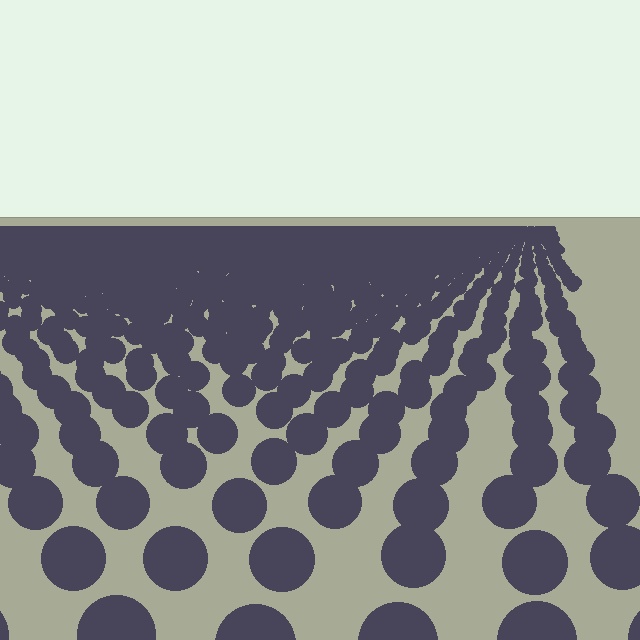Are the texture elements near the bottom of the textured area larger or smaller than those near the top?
Larger. Near the bottom, elements are closer to the viewer and appear at a bigger on-screen size.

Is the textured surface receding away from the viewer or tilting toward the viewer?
The surface is receding away from the viewer. Texture elements get smaller and denser toward the top.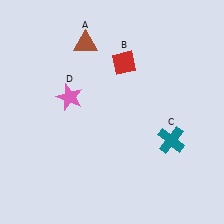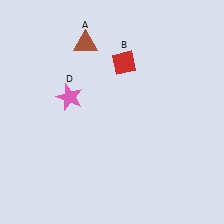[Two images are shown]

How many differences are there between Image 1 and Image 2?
There is 1 difference between the two images.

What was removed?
The teal cross (C) was removed in Image 2.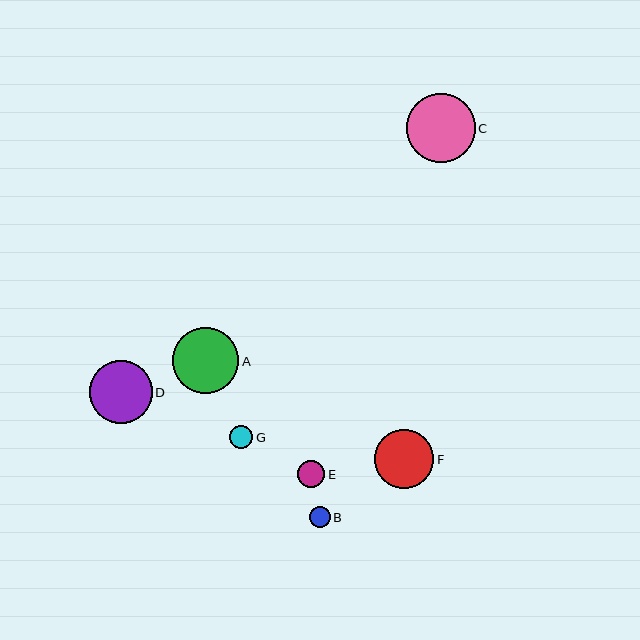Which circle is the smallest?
Circle B is the smallest with a size of approximately 21 pixels.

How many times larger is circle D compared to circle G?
Circle D is approximately 2.6 times the size of circle G.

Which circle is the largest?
Circle C is the largest with a size of approximately 69 pixels.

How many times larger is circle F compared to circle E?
Circle F is approximately 2.2 times the size of circle E.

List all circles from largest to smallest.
From largest to smallest: C, A, D, F, E, G, B.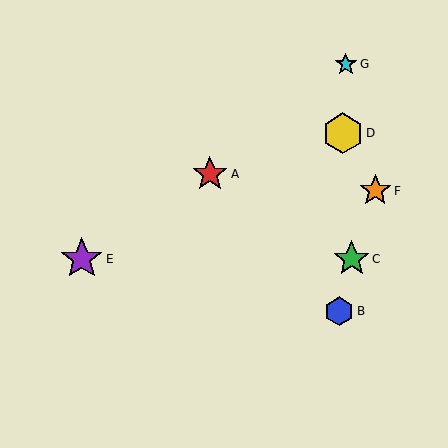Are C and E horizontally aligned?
Yes, both are at y≈259.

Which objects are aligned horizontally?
Objects C, E are aligned horizontally.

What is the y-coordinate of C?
Object C is at y≈259.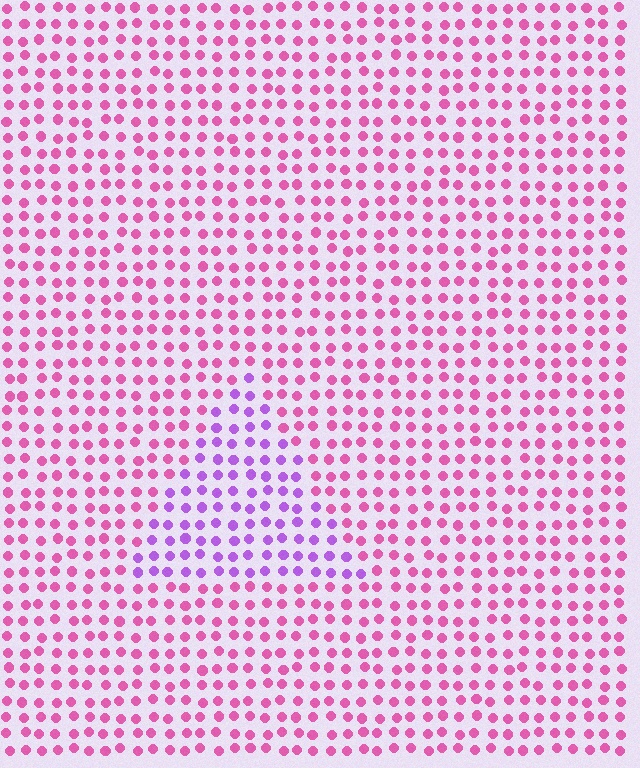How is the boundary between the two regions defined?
The boundary is defined purely by a slight shift in hue (about 43 degrees). Spacing, size, and orientation are identical on both sides.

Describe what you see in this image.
The image is filled with small pink elements in a uniform arrangement. A triangle-shaped region is visible where the elements are tinted to a slightly different hue, forming a subtle color boundary.